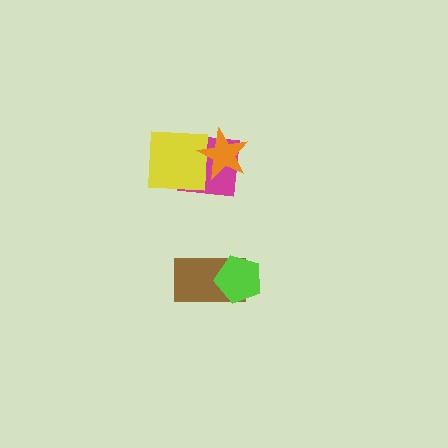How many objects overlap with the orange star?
2 objects overlap with the orange star.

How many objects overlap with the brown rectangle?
1 object overlaps with the brown rectangle.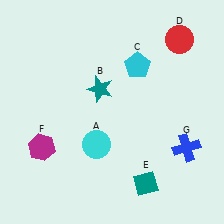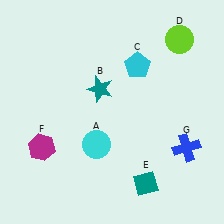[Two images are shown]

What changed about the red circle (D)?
In Image 1, D is red. In Image 2, it changed to lime.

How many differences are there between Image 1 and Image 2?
There is 1 difference between the two images.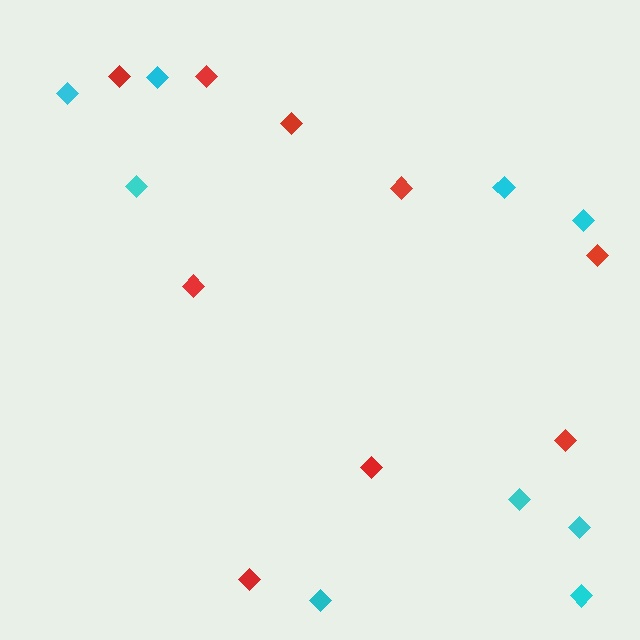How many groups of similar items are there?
There are 2 groups: one group of cyan diamonds (9) and one group of red diamonds (9).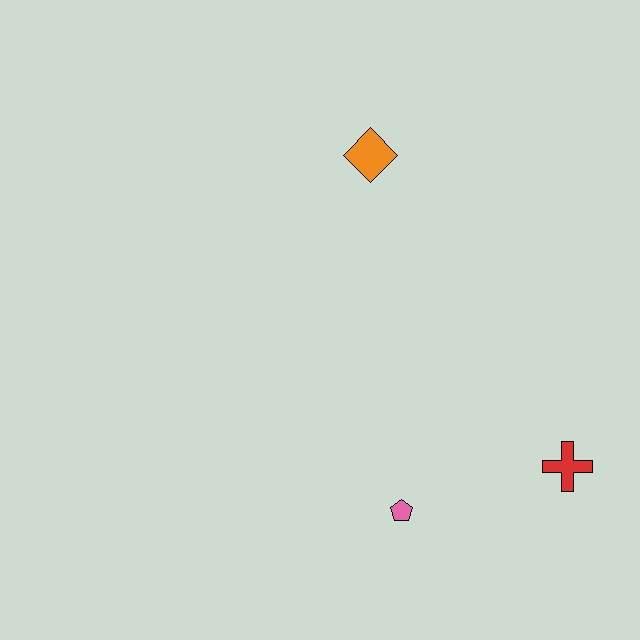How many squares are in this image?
There are no squares.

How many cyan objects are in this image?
There are no cyan objects.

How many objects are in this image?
There are 3 objects.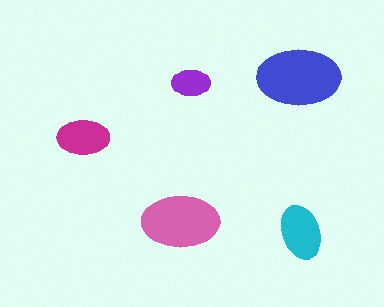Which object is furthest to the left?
The magenta ellipse is leftmost.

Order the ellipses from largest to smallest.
the blue one, the pink one, the cyan one, the magenta one, the purple one.